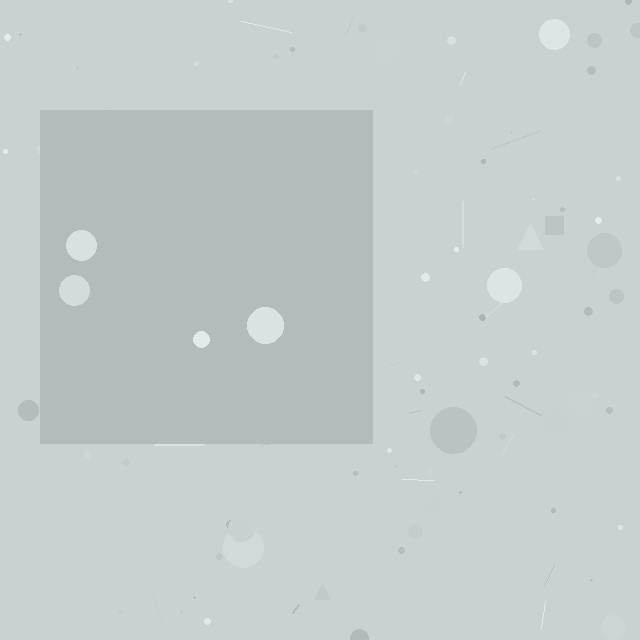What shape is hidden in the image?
A square is hidden in the image.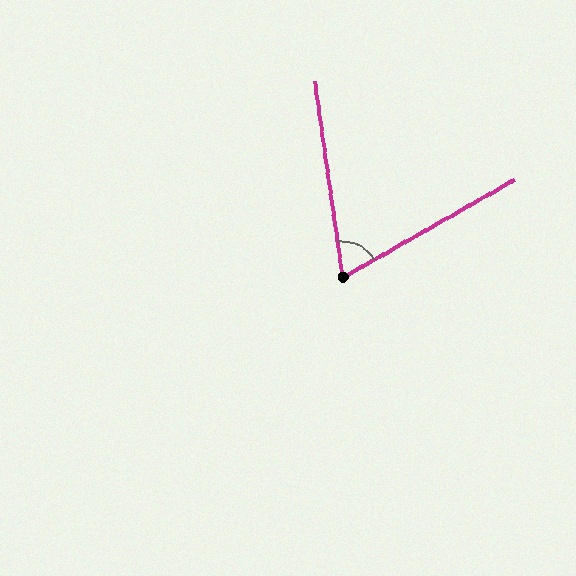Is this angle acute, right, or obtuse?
It is acute.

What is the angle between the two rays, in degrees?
Approximately 68 degrees.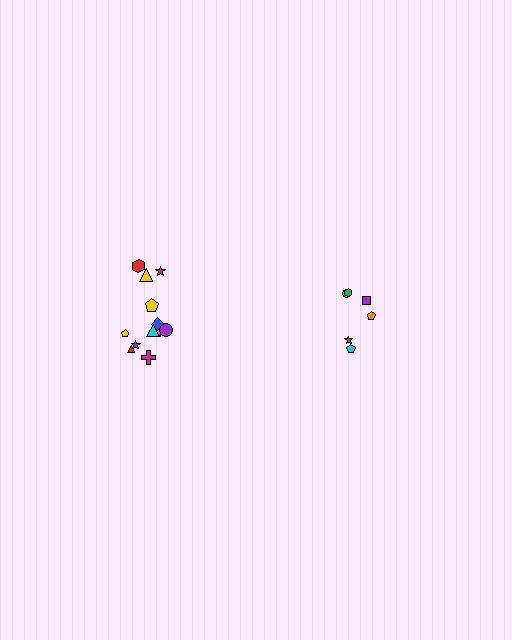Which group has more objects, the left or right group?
The left group.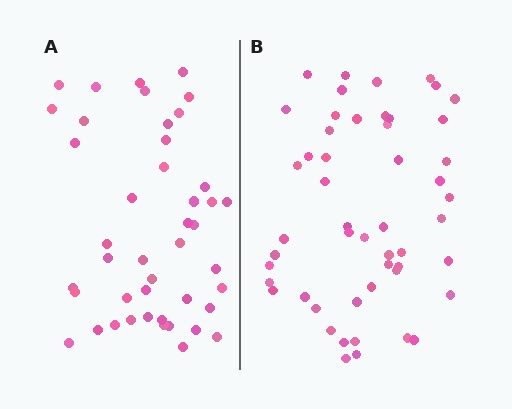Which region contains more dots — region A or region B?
Region B (the right region) has more dots.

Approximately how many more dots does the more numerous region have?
Region B has roughly 8 or so more dots than region A.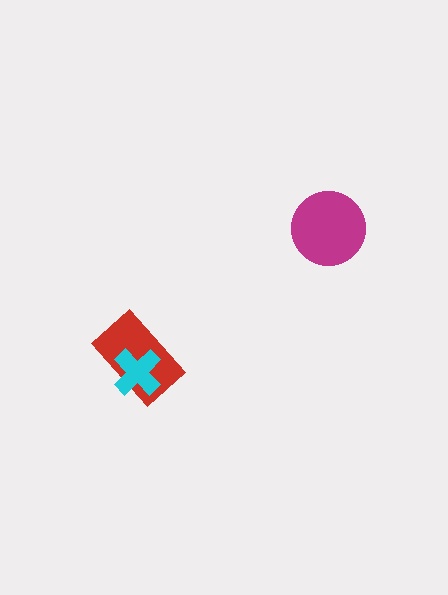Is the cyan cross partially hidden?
No, no other shape covers it.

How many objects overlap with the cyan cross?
1 object overlaps with the cyan cross.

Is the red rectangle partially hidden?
Yes, it is partially covered by another shape.